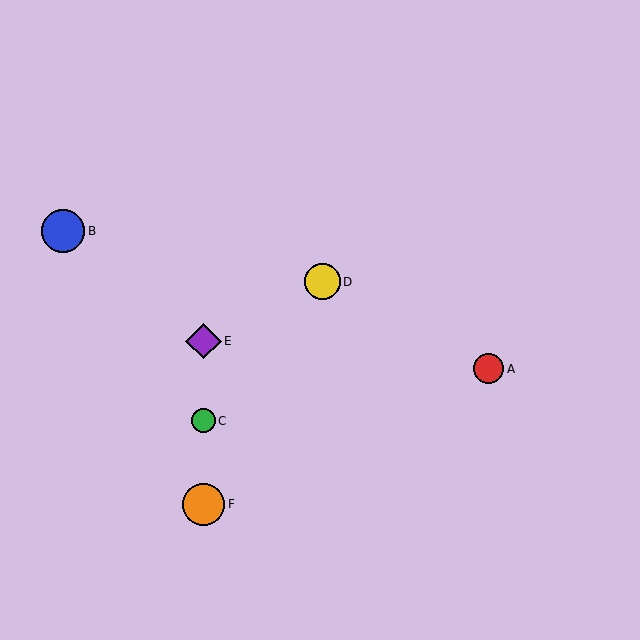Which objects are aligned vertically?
Objects C, E, F are aligned vertically.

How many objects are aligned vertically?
3 objects (C, E, F) are aligned vertically.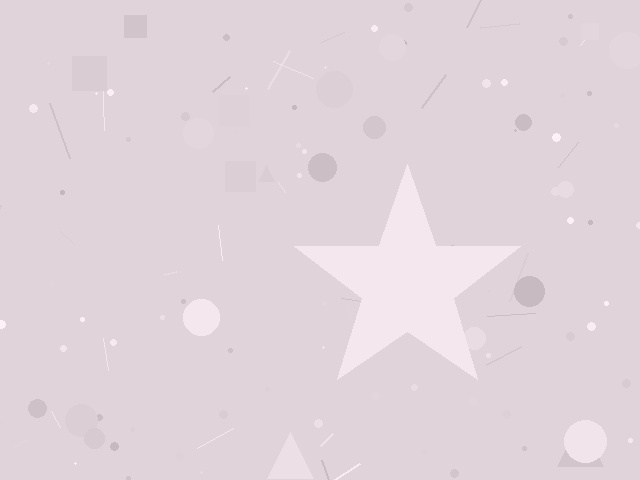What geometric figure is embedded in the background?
A star is embedded in the background.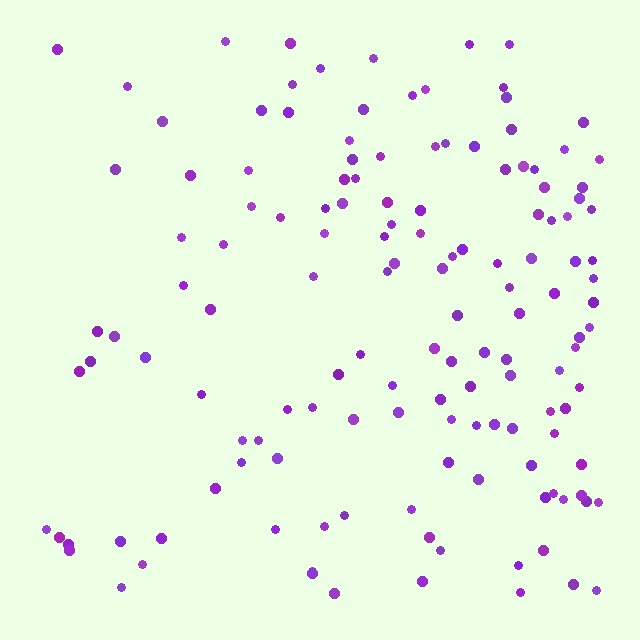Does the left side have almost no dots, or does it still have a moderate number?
Still a moderate number, just noticeably fewer than the right.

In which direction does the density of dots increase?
From left to right, with the right side densest.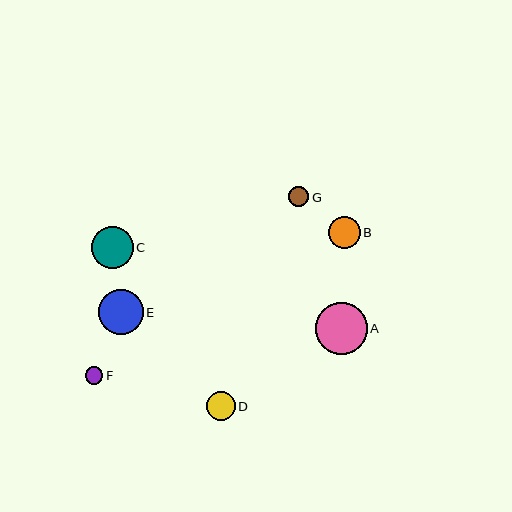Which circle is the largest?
Circle A is the largest with a size of approximately 52 pixels.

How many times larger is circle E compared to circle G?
Circle E is approximately 2.2 times the size of circle G.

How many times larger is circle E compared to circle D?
Circle E is approximately 1.6 times the size of circle D.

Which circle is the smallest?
Circle F is the smallest with a size of approximately 17 pixels.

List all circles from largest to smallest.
From largest to smallest: A, E, C, B, D, G, F.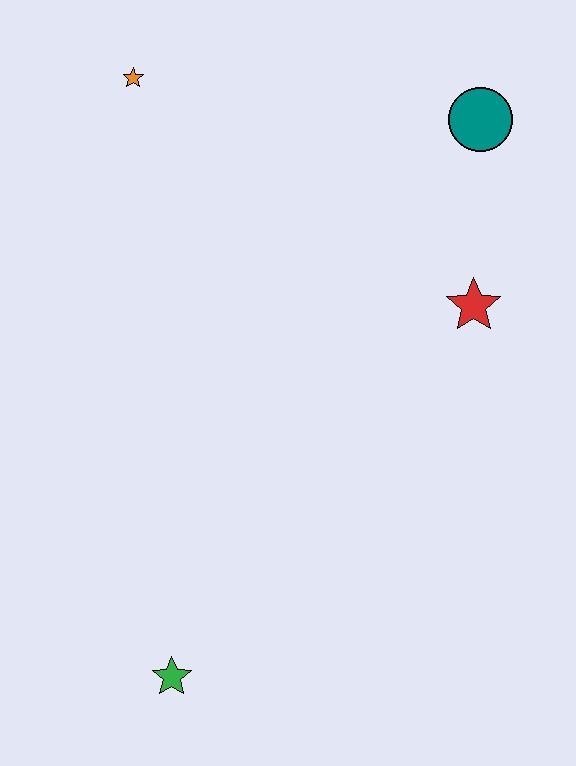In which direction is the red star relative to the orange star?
The red star is to the right of the orange star.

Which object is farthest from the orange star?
The green star is farthest from the orange star.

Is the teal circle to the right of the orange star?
Yes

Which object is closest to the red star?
The teal circle is closest to the red star.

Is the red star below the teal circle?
Yes